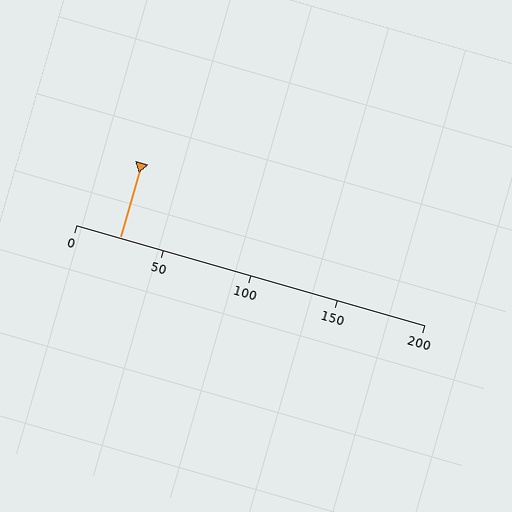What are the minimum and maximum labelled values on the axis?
The axis runs from 0 to 200.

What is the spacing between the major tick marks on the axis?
The major ticks are spaced 50 apart.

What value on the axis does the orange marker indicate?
The marker indicates approximately 25.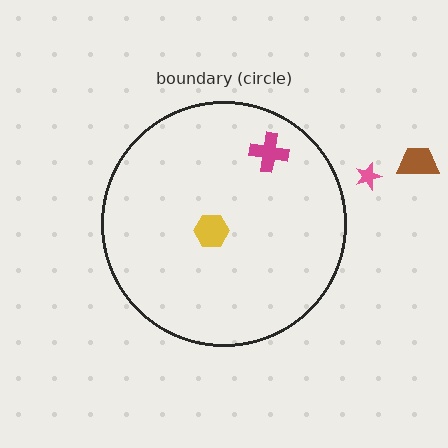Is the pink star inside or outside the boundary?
Outside.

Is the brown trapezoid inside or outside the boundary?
Outside.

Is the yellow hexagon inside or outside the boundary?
Inside.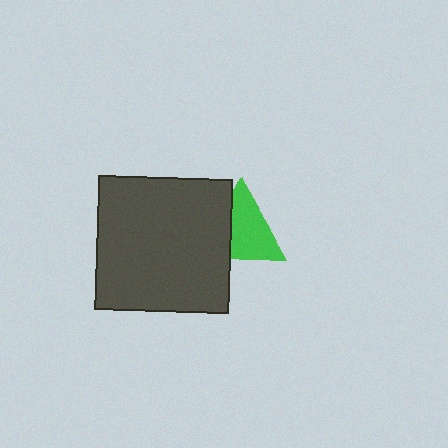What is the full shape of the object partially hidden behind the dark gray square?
The partially hidden object is a green triangle.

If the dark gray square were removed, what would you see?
You would see the complete green triangle.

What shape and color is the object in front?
The object in front is a dark gray square.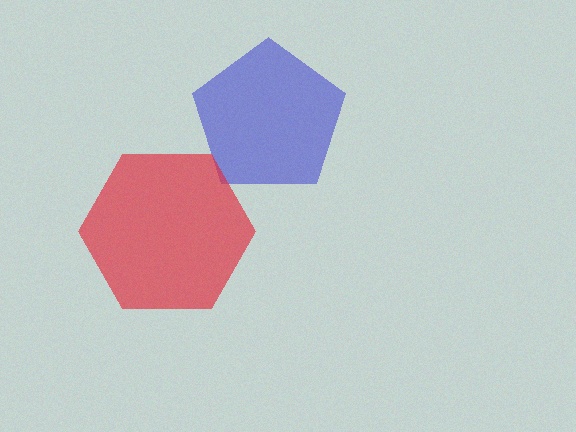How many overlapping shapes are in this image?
There are 2 overlapping shapes in the image.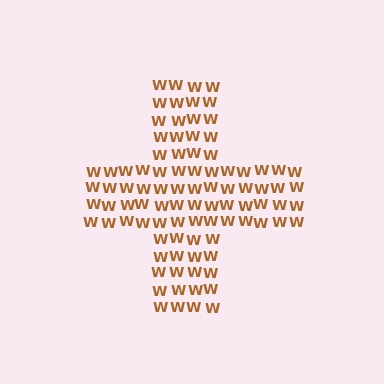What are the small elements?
The small elements are letter W's.